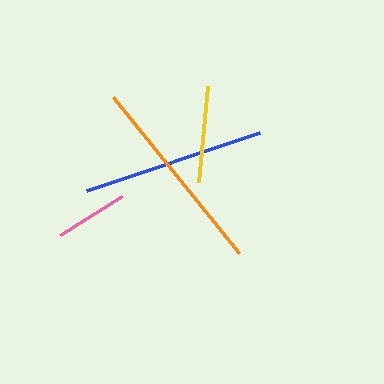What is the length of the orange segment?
The orange segment is approximately 200 pixels long.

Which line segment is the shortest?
The pink line is the shortest at approximately 74 pixels.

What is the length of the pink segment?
The pink segment is approximately 74 pixels long.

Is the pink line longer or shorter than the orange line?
The orange line is longer than the pink line.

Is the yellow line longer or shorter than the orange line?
The orange line is longer than the yellow line.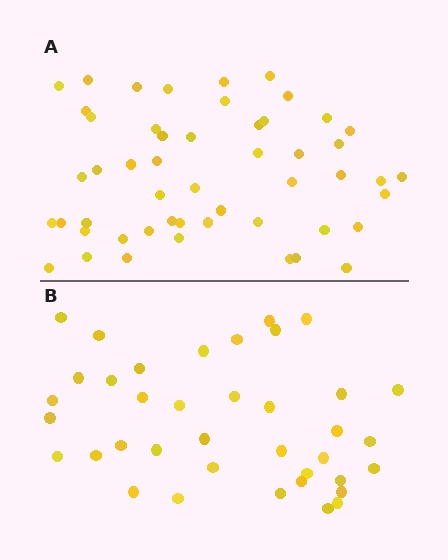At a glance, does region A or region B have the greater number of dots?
Region A (the top region) has more dots.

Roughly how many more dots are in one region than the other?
Region A has approximately 15 more dots than region B.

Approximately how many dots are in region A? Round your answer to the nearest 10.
About 50 dots. (The exact count is 51, which rounds to 50.)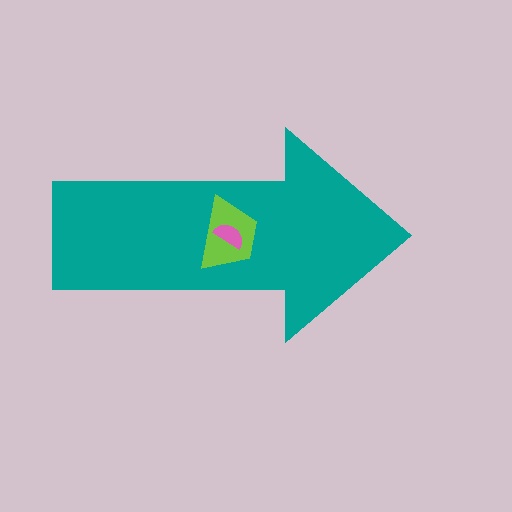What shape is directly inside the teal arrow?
The lime trapezoid.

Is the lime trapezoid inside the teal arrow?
Yes.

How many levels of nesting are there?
3.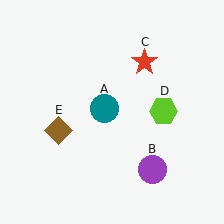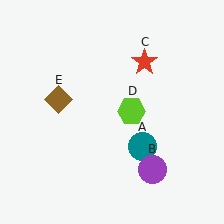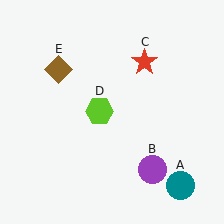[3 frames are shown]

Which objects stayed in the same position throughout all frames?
Purple circle (object B) and red star (object C) remained stationary.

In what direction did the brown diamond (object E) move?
The brown diamond (object E) moved up.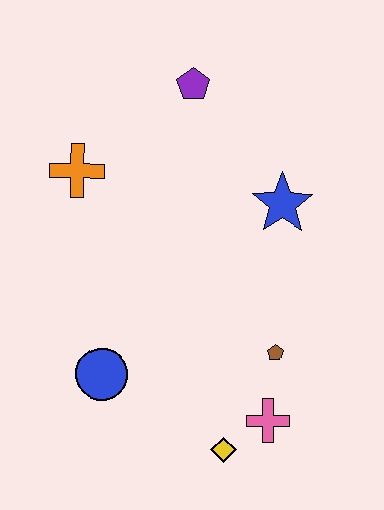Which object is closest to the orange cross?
The purple pentagon is closest to the orange cross.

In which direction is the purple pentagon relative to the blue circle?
The purple pentagon is above the blue circle.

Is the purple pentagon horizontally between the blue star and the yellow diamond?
No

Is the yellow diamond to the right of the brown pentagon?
No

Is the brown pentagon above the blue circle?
Yes